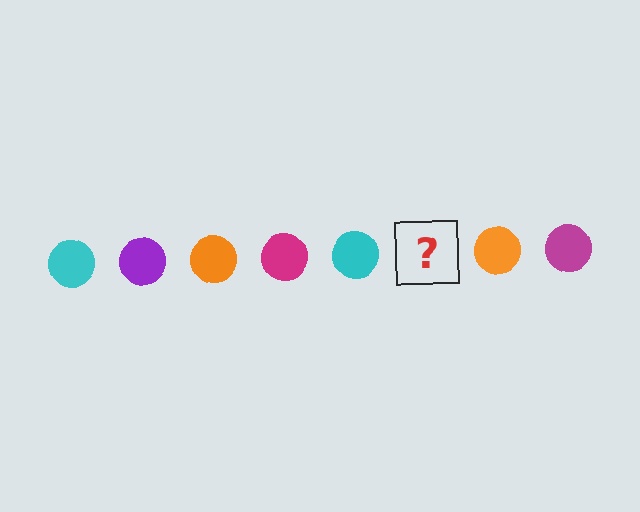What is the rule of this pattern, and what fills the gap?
The rule is that the pattern cycles through cyan, purple, orange, magenta circles. The gap should be filled with a purple circle.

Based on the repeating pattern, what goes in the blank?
The blank should be a purple circle.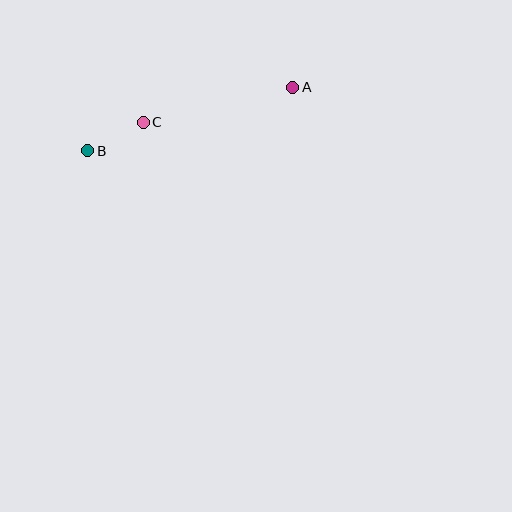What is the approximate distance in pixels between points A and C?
The distance between A and C is approximately 153 pixels.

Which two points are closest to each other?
Points B and C are closest to each other.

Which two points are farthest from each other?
Points A and B are farthest from each other.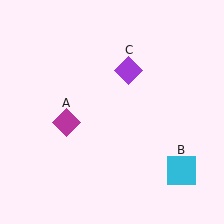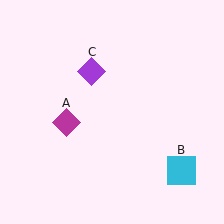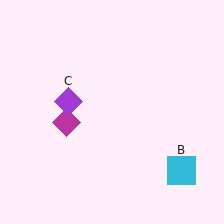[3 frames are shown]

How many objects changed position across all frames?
1 object changed position: purple diamond (object C).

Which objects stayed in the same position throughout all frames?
Magenta diamond (object A) and cyan square (object B) remained stationary.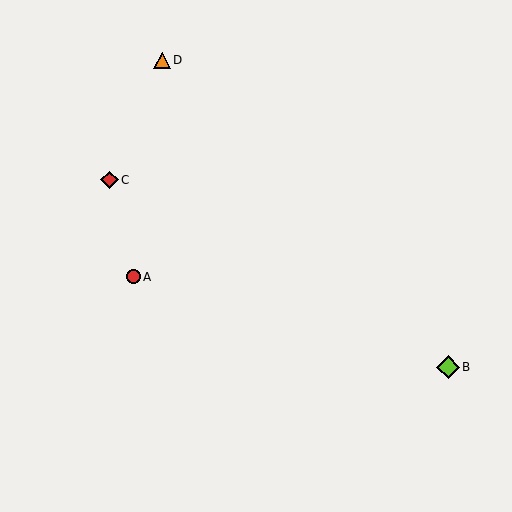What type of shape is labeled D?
Shape D is an orange triangle.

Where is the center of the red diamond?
The center of the red diamond is at (110, 180).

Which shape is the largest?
The lime diamond (labeled B) is the largest.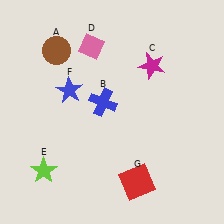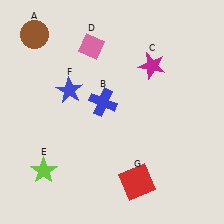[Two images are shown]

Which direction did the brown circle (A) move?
The brown circle (A) moved left.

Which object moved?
The brown circle (A) moved left.